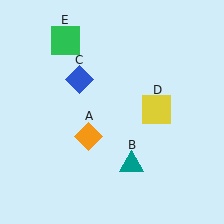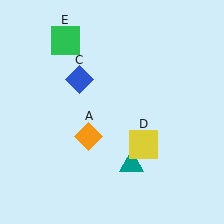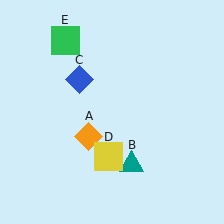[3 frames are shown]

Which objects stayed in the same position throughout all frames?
Orange diamond (object A) and teal triangle (object B) and blue diamond (object C) and green square (object E) remained stationary.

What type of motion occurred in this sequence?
The yellow square (object D) rotated clockwise around the center of the scene.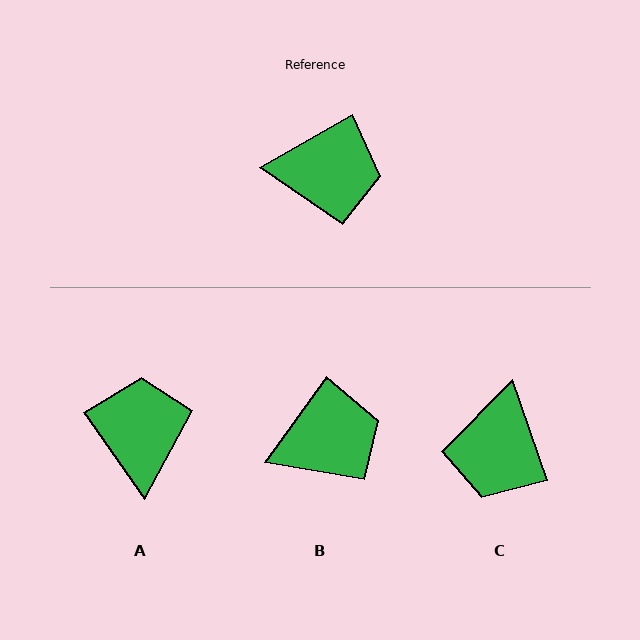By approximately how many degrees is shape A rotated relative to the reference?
Approximately 96 degrees counter-clockwise.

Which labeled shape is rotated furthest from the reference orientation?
C, about 100 degrees away.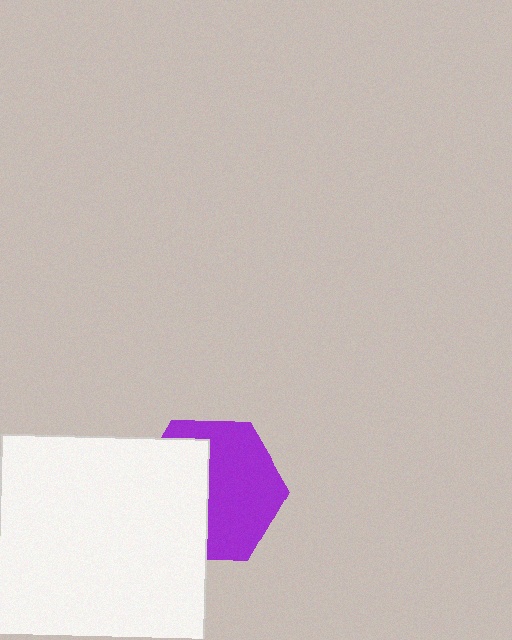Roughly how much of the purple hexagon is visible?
About half of it is visible (roughly 55%).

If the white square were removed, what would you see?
You would see the complete purple hexagon.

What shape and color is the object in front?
The object in front is a white square.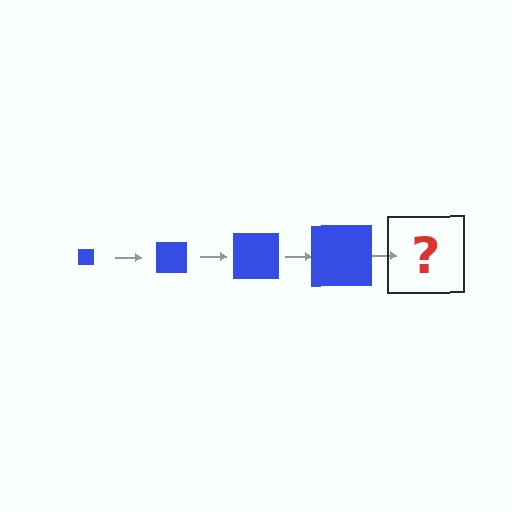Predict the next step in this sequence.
The next step is a blue square, larger than the previous one.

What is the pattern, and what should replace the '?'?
The pattern is that the square gets progressively larger each step. The '?' should be a blue square, larger than the previous one.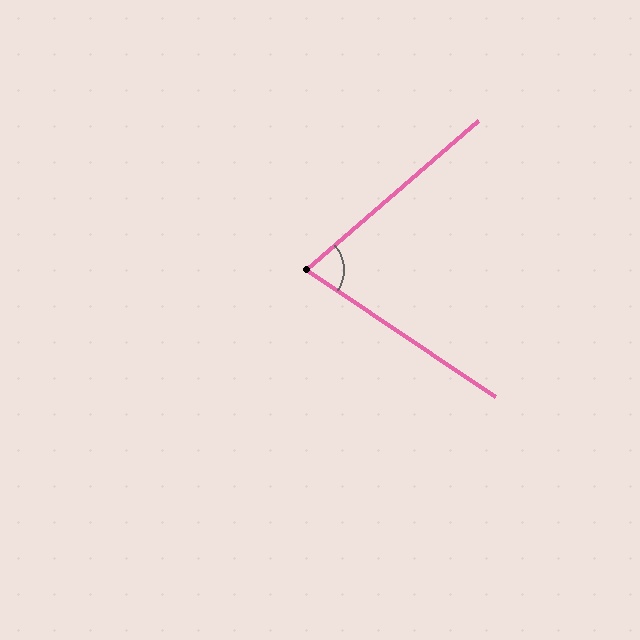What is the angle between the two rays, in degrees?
Approximately 75 degrees.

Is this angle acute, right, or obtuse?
It is acute.